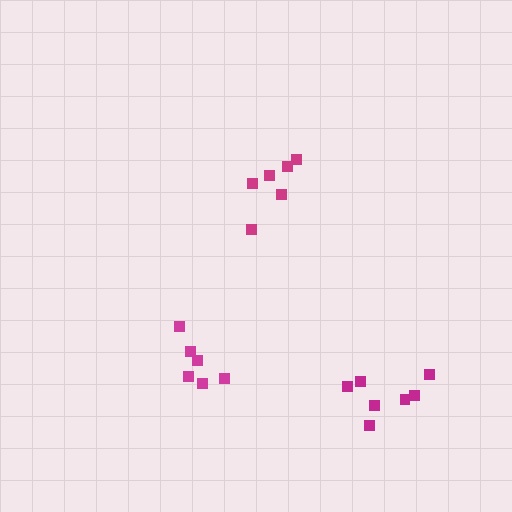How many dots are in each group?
Group 1: 6 dots, Group 2: 6 dots, Group 3: 7 dots (19 total).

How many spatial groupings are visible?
There are 3 spatial groupings.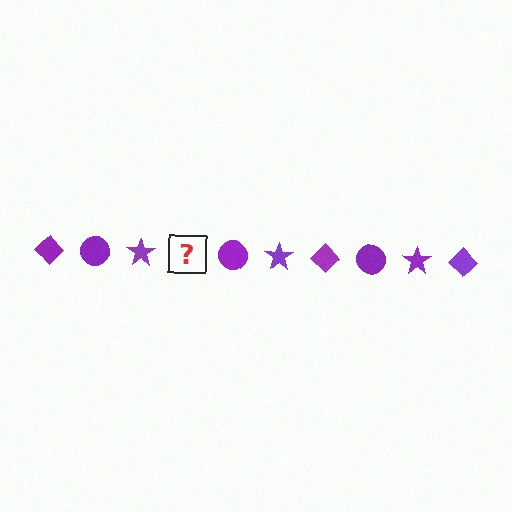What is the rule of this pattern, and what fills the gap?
The rule is that the pattern cycles through diamond, circle, star shapes in purple. The gap should be filled with a purple diamond.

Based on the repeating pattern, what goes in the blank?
The blank should be a purple diamond.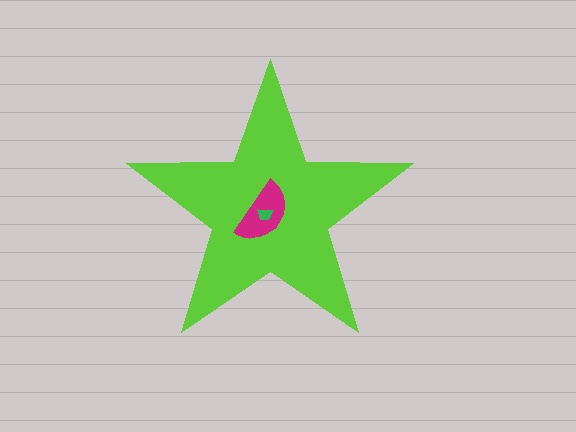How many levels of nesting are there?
3.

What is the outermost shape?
The lime star.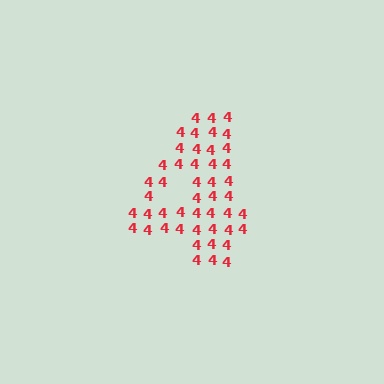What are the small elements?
The small elements are digit 4's.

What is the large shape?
The large shape is the digit 4.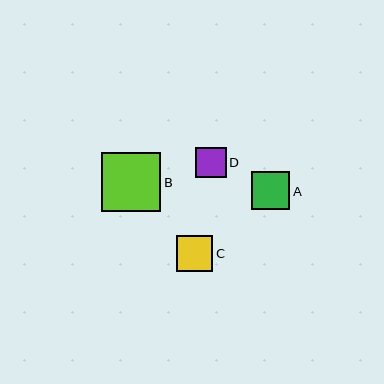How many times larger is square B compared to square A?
Square B is approximately 1.5 times the size of square A.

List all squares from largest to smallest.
From largest to smallest: B, A, C, D.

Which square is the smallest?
Square D is the smallest with a size of approximately 30 pixels.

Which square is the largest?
Square B is the largest with a size of approximately 59 pixels.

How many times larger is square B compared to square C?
Square B is approximately 1.7 times the size of square C.